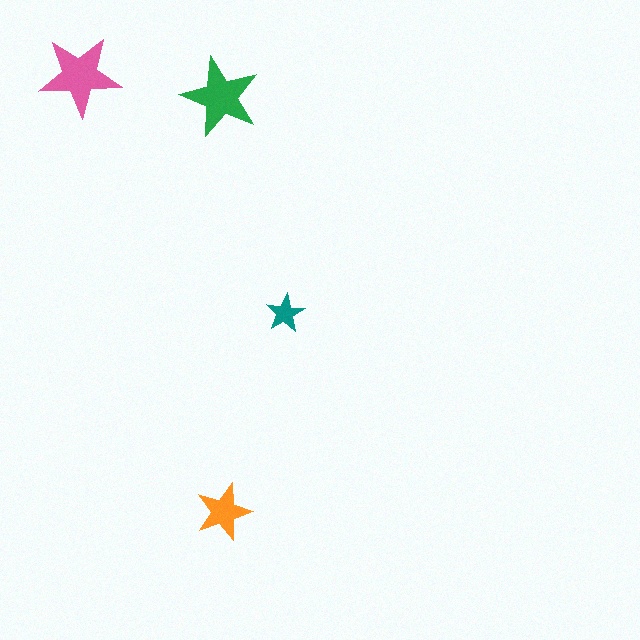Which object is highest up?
The pink star is topmost.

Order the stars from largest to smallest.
the pink one, the green one, the orange one, the teal one.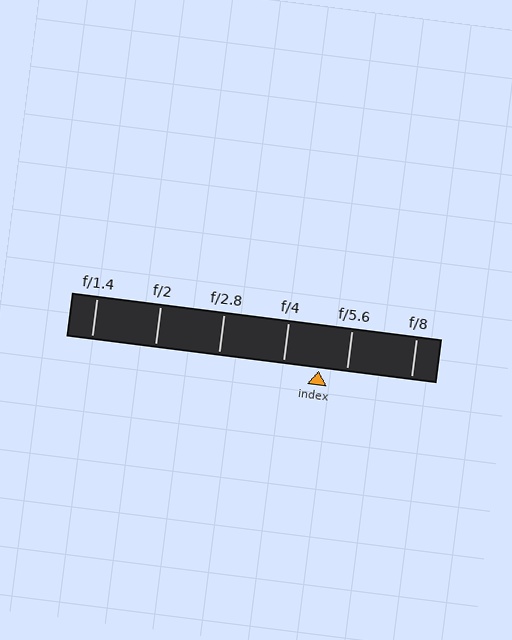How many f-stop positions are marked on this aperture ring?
There are 6 f-stop positions marked.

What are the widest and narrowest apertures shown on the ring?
The widest aperture shown is f/1.4 and the narrowest is f/8.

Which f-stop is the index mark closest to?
The index mark is closest to f/5.6.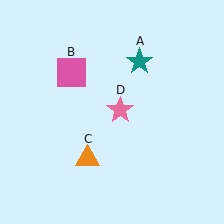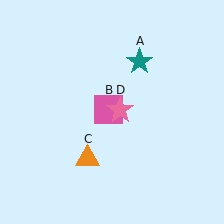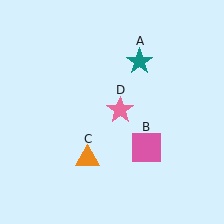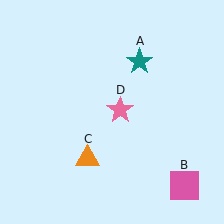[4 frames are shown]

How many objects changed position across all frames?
1 object changed position: pink square (object B).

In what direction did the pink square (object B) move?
The pink square (object B) moved down and to the right.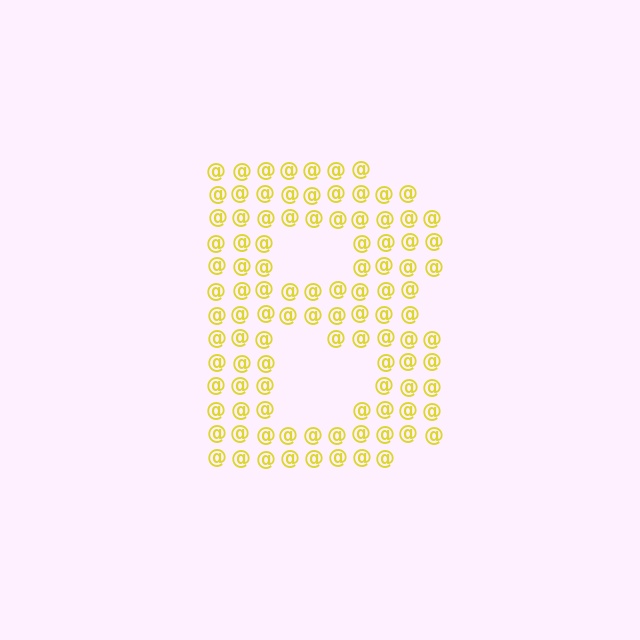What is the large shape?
The large shape is the letter B.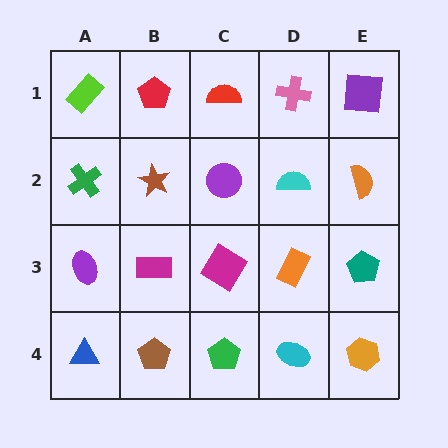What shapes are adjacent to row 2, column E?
A purple square (row 1, column E), a teal pentagon (row 3, column E), a cyan semicircle (row 2, column D).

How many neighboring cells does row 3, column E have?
3.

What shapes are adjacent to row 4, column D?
An orange rectangle (row 3, column D), a green pentagon (row 4, column C), an orange hexagon (row 4, column E).